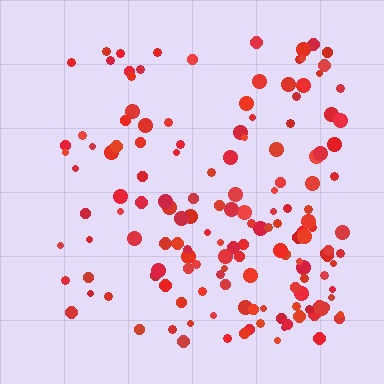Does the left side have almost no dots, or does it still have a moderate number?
Still a moderate number, just noticeably fewer than the right.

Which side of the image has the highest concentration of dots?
The right.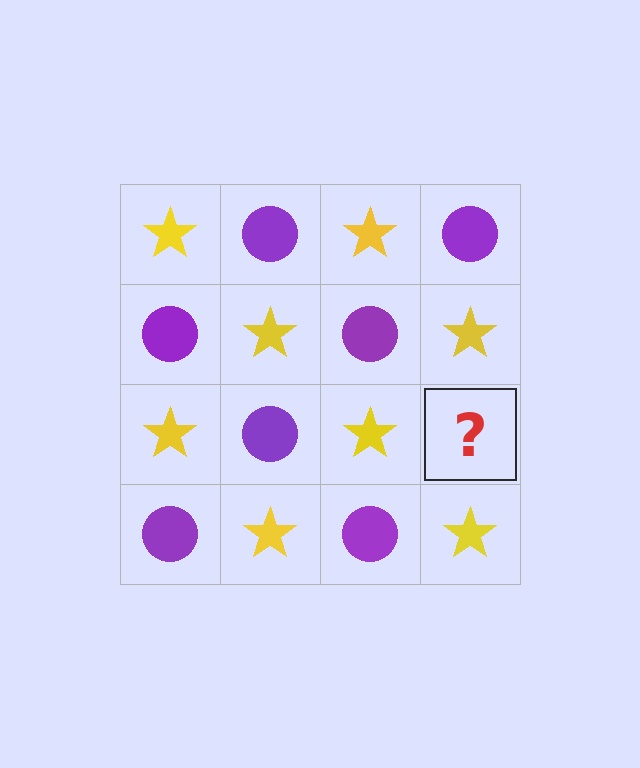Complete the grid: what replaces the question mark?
The question mark should be replaced with a purple circle.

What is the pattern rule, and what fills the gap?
The rule is that it alternates yellow star and purple circle in a checkerboard pattern. The gap should be filled with a purple circle.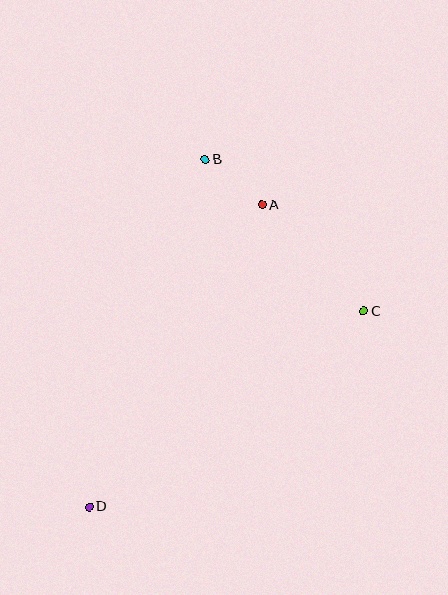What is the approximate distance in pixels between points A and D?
The distance between A and D is approximately 348 pixels.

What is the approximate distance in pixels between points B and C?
The distance between B and C is approximately 219 pixels.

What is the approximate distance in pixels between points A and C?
The distance between A and C is approximately 147 pixels.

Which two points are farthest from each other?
Points B and D are farthest from each other.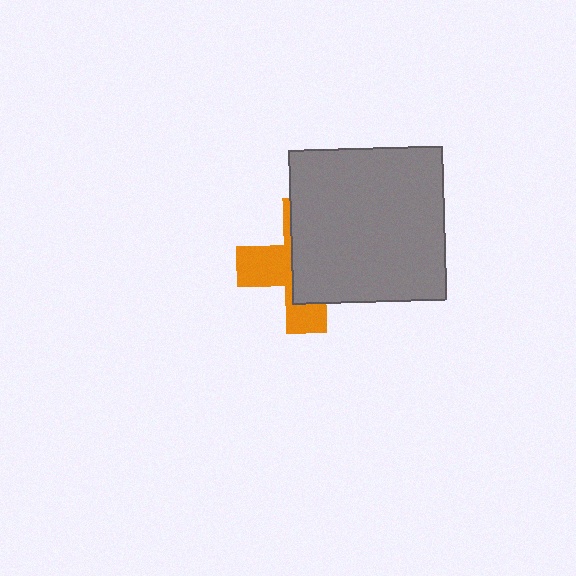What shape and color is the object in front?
The object in front is a gray square.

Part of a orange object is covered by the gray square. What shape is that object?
It is a cross.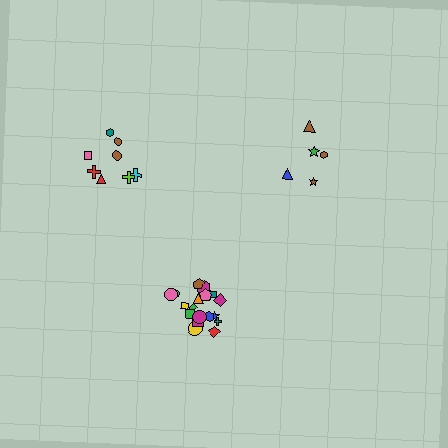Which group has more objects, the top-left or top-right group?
The top-left group.